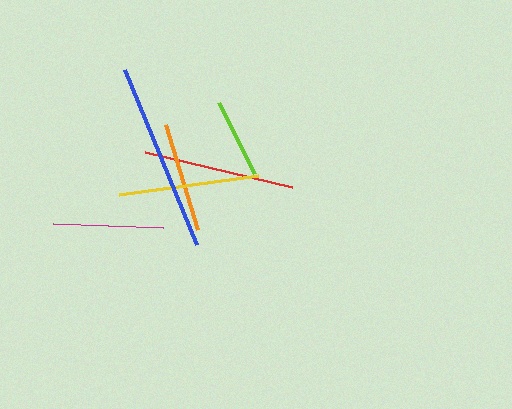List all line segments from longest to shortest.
From longest to shortest: blue, red, yellow, magenta, orange, lime.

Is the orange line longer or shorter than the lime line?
The orange line is longer than the lime line.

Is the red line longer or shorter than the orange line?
The red line is longer than the orange line.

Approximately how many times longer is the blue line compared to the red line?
The blue line is approximately 1.2 times the length of the red line.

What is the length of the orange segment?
The orange segment is approximately 109 pixels long.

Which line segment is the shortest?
The lime line is the shortest at approximately 80 pixels.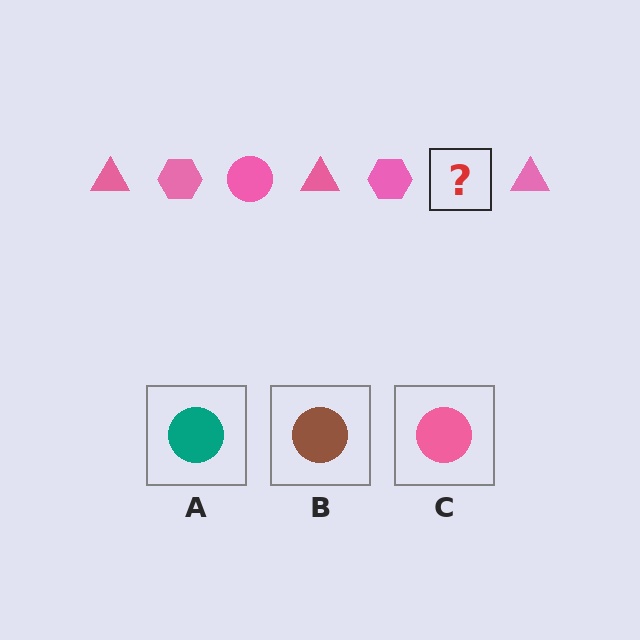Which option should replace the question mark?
Option C.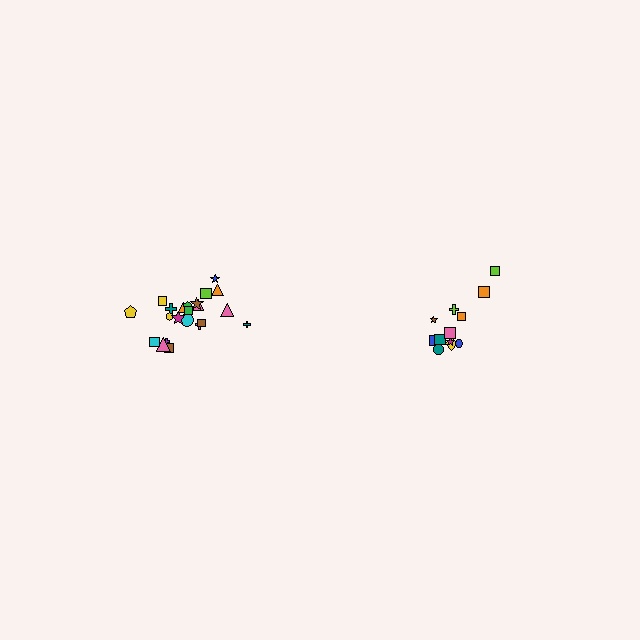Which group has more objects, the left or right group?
The left group.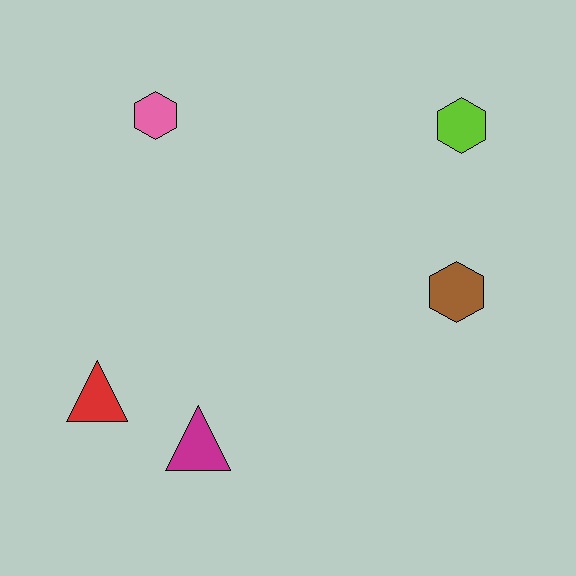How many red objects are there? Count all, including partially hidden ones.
There is 1 red object.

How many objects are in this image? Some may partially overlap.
There are 5 objects.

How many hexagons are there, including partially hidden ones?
There are 3 hexagons.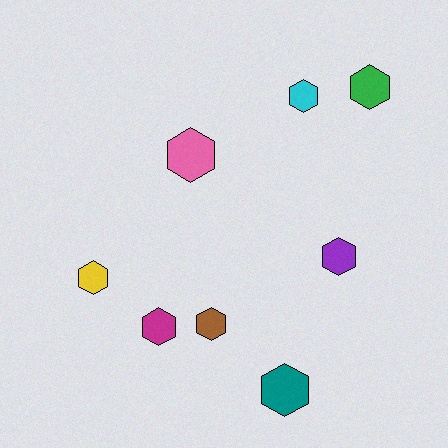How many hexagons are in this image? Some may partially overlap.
There are 8 hexagons.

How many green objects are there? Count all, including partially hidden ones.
There is 1 green object.